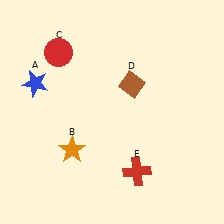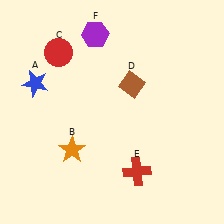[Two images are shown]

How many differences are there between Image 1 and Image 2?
There is 1 difference between the two images.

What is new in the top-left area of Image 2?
A purple hexagon (F) was added in the top-left area of Image 2.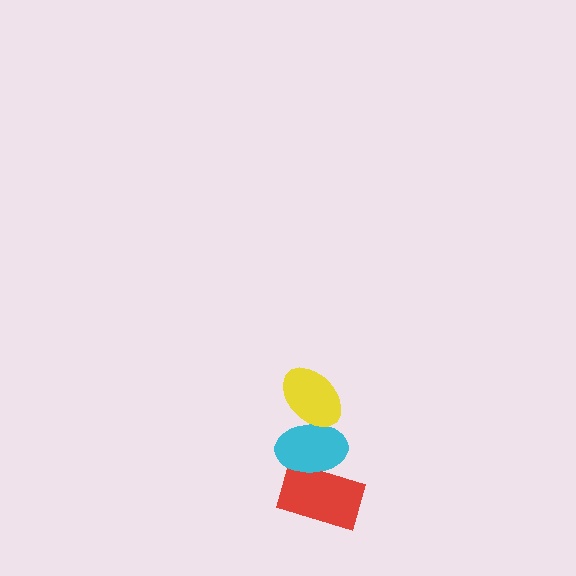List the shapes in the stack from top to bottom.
From top to bottom: the yellow ellipse, the cyan ellipse, the red rectangle.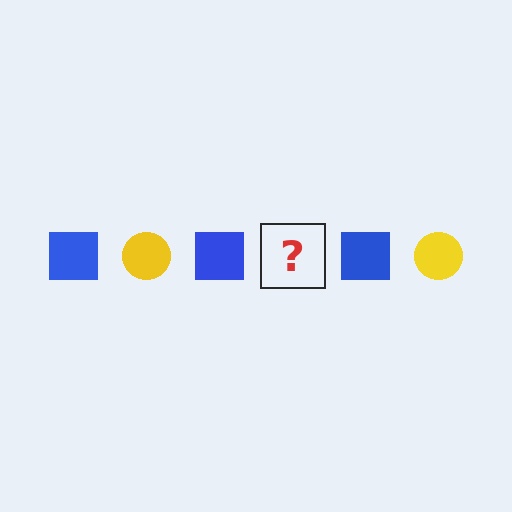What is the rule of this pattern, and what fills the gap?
The rule is that the pattern alternates between blue square and yellow circle. The gap should be filled with a yellow circle.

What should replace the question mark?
The question mark should be replaced with a yellow circle.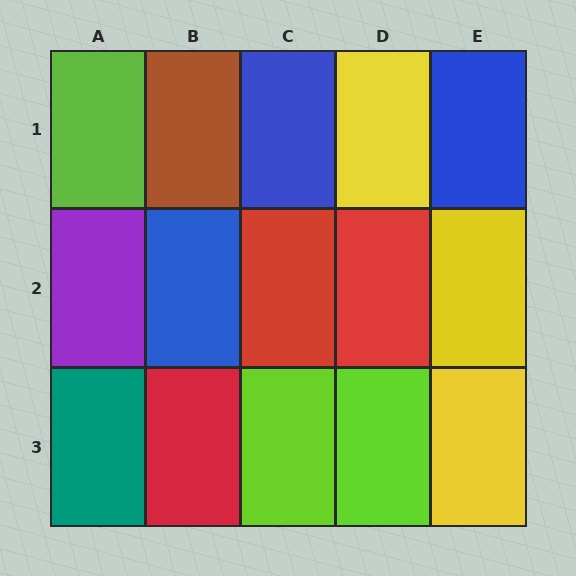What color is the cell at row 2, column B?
Blue.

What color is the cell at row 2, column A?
Purple.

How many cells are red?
3 cells are red.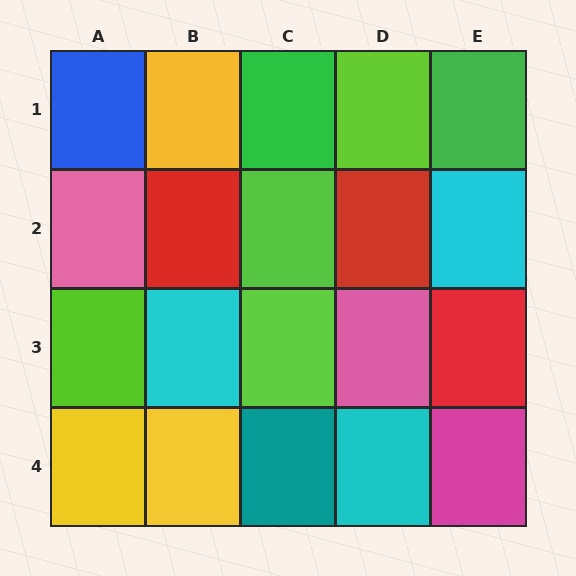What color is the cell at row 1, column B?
Yellow.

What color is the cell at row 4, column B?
Yellow.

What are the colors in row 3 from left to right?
Lime, cyan, lime, pink, red.